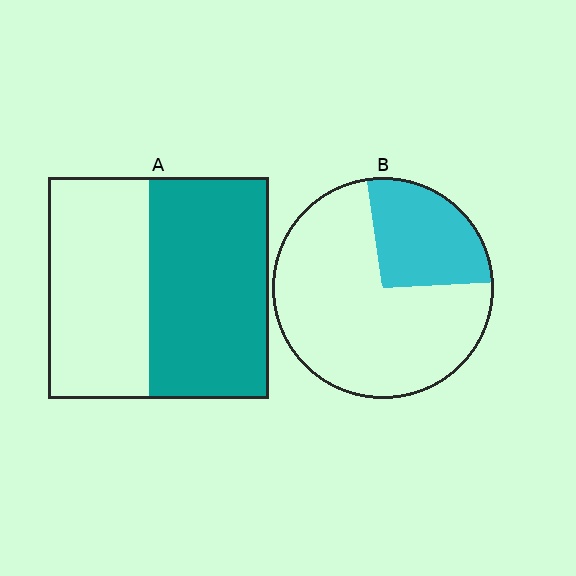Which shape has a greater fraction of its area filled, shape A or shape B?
Shape A.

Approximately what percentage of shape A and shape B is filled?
A is approximately 55% and B is approximately 25%.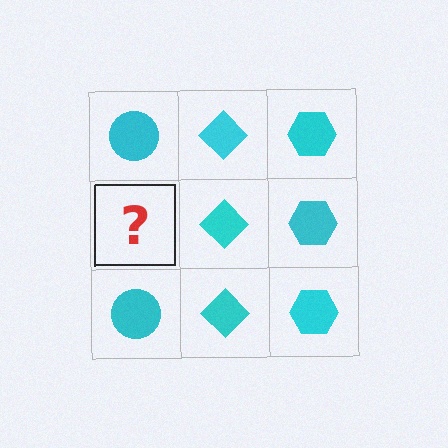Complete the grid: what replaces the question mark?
The question mark should be replaced with a cyan circle.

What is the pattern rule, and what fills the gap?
The rule is that each column has a consistent shape. The gap should be filled with a cyan circle.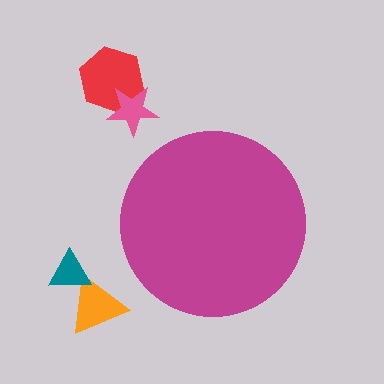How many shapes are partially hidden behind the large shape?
0 shapes are partially hidden.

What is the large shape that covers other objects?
A magenta circle.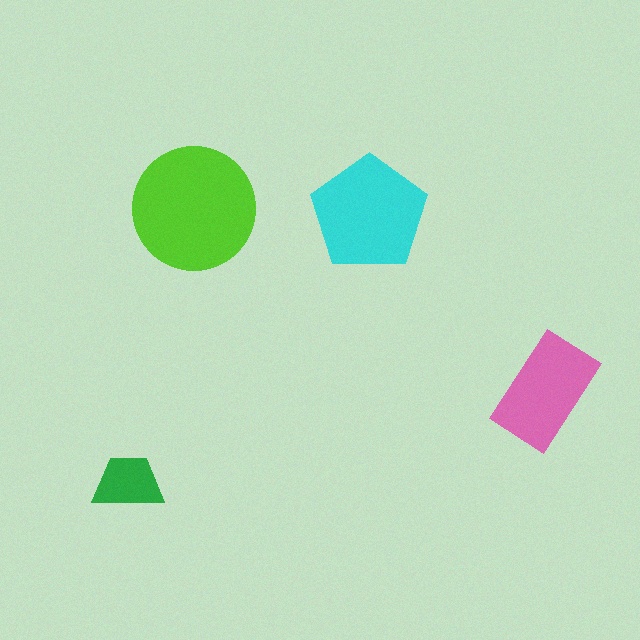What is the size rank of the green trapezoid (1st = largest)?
4th.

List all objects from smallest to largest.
The green trapezoid, the pink rectangle, the cyan pentagon, the lime circle.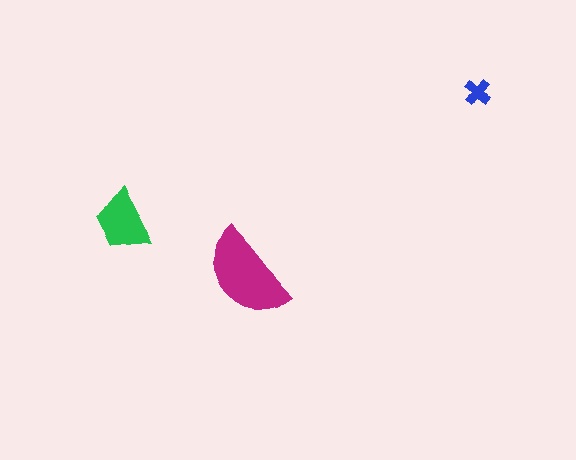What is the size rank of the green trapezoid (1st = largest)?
2nd.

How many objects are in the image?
There are 3 objects in the image.